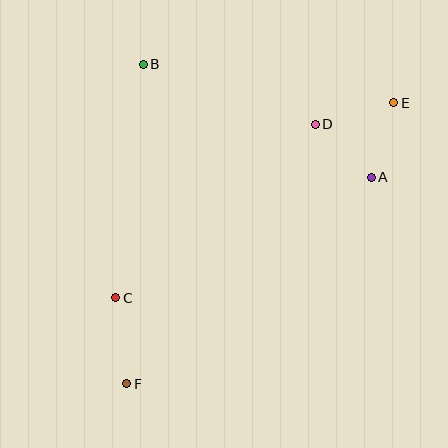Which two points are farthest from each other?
Points E and F are farthest from each other.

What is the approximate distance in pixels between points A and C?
The distance between A and C is approximately 283 pixels.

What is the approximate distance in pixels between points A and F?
The distance between A and F is approximately 320 pixels.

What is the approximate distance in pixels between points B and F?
The distance between B and F is approximately 320 pixels.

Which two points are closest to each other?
Points A and D are closest to each other.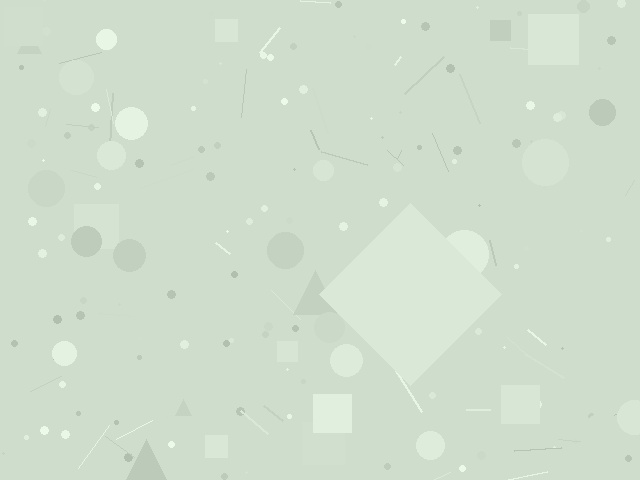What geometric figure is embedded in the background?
A diamond is embedded in the background.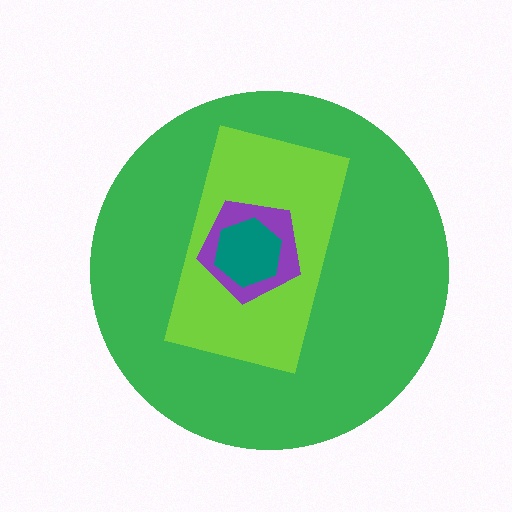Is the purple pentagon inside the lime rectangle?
Yes.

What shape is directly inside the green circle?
The lime rectangle.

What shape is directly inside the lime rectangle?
The purple pentagon.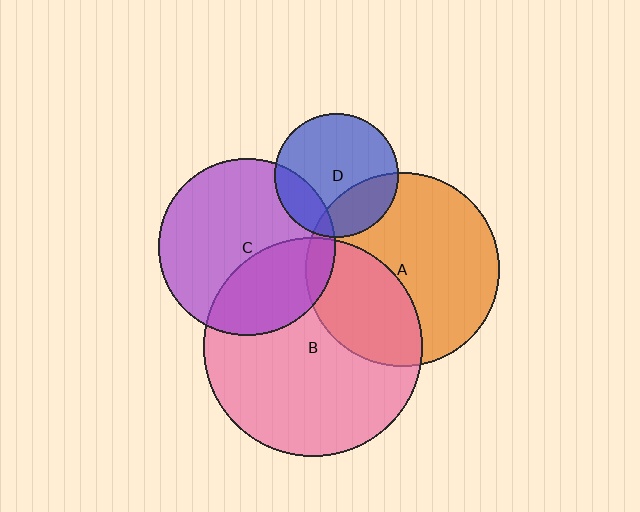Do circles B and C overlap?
Yes.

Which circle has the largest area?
Circle B (pink).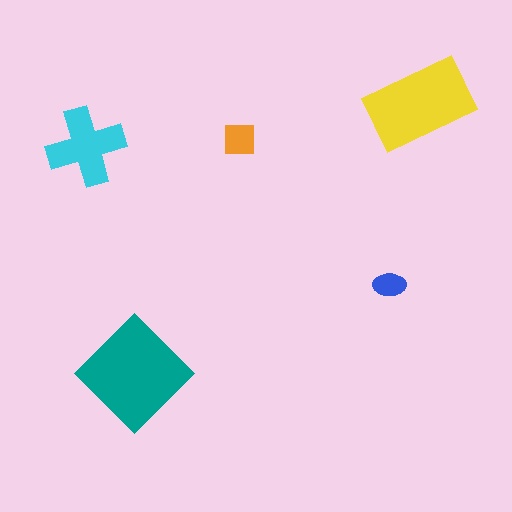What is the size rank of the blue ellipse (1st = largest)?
5th.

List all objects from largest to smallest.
The teal diamond, the yellow rectangle, the cyan cross, the orange square, the blue ellipse.